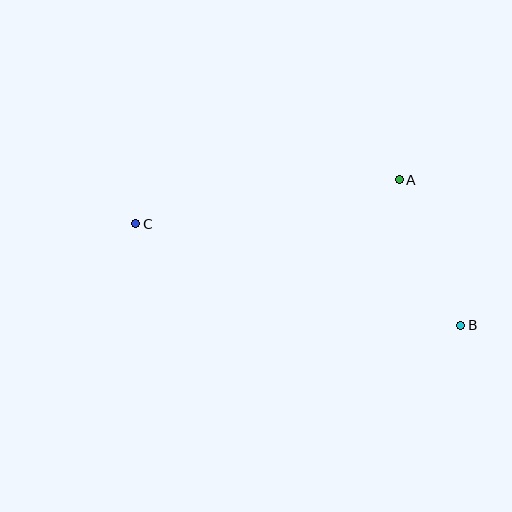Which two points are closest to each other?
Points A and B are closest to each other.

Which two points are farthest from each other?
Points B and C are farthest from each other.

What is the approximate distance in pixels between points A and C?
The distance between A and C is approximately 267 pixels.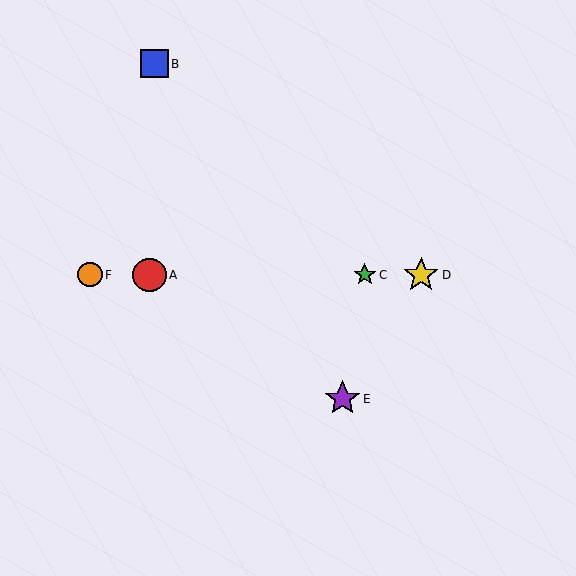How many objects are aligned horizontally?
4 objects (A, C, D, F) are aligned horizontally.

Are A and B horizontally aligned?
No, A is at y≈275 and B is at y≈64.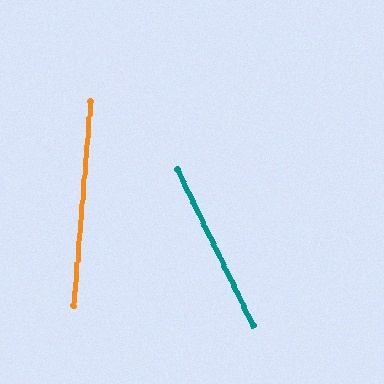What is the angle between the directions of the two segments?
Approximately 31 degrees.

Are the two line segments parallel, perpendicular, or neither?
Neither parallel nor perpendicular — they differ by about 31°.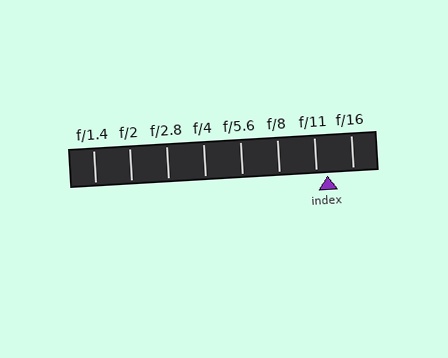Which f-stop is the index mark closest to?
The index mark is closest to f/11.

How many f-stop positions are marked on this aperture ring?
There are 8 f-stop positions marked.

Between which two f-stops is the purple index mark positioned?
The index mark is between f/11 and f/16.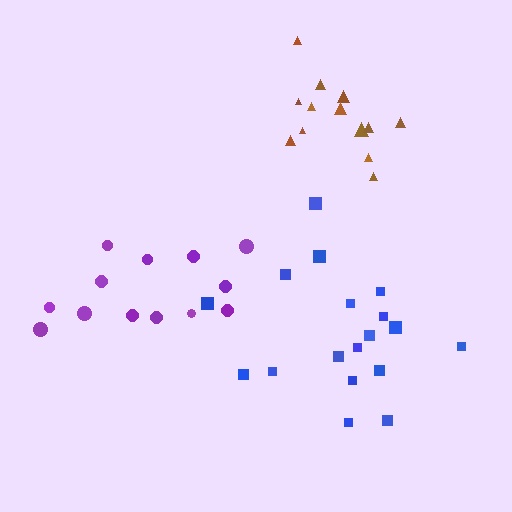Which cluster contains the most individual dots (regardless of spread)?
Blue (18).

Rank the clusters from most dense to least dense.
brown, purple, blue.